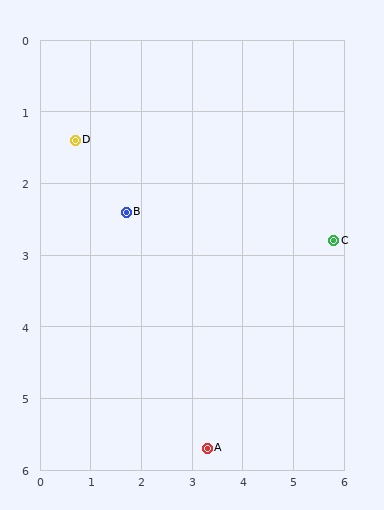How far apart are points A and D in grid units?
Points A and D are about 5.0 grid units apart.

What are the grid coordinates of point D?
Point D is at approximately (0.7, 1.4).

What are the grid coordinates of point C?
Point C is at approximately (5.8, 2.8).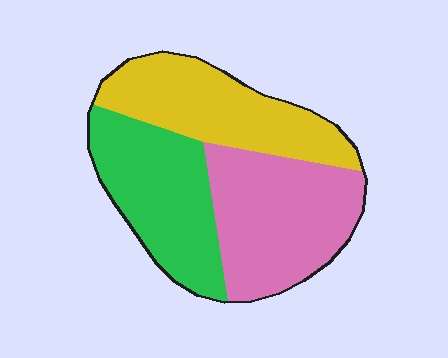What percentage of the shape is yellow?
Yellow takes up between a quarter and a half of the shape.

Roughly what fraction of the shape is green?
Green takes up between a sixth and a third of the shape.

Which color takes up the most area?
Pink, at roughly 35%.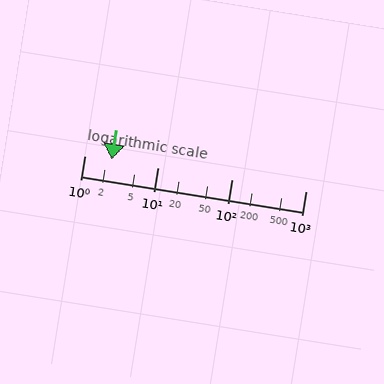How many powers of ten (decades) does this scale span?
The scale spans 3 decades, from 1 to 1000.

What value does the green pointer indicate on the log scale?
The pointer indicates approximately 2.3.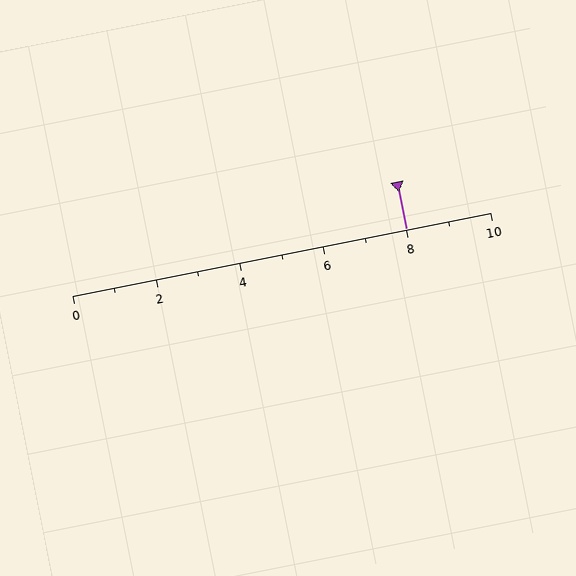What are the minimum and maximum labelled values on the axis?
The axis runs from 0 to 10.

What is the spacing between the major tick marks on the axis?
The major ticks are spaced 2 apart.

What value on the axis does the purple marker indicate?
The marker indicates approximately 8.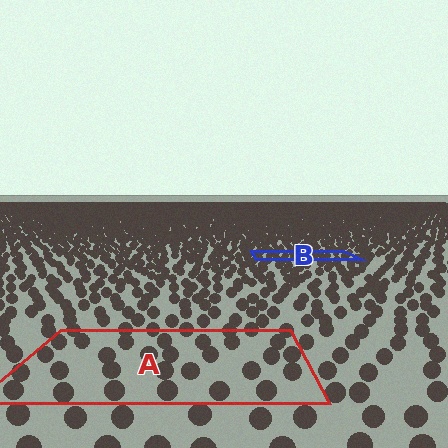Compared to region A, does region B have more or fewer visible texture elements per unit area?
Region B has more texture elements per unit area — they are packed more densely because it is farther away.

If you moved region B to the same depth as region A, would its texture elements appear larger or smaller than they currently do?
They would appear larger. At a closer depth, the same texture elements are projected at a bigger on-screen size.